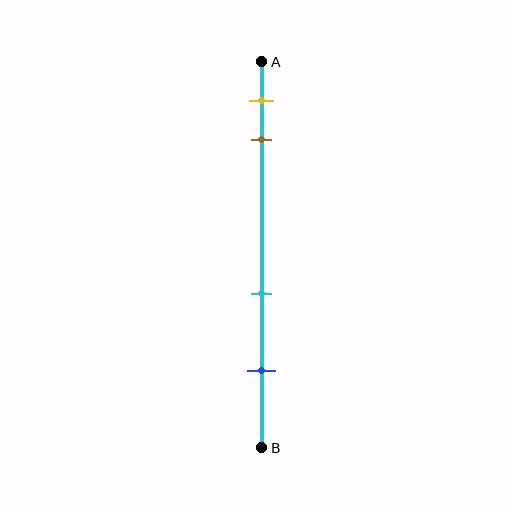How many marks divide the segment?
There are 4 marks dividing the segment.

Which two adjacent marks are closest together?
The yellow and brown marks are the closest adjacent pair.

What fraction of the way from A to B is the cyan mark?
The cyan mark is approximately 60% (0.6) of the way from A to B.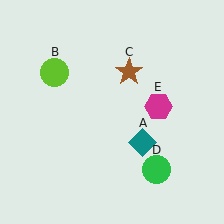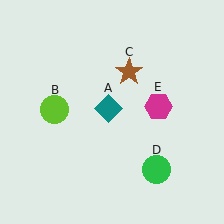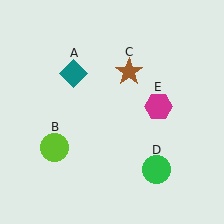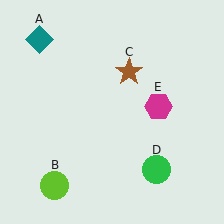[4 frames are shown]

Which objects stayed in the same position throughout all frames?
Brown star (object C) and green circle (object D) and magenta hexagon (object E) remained stationary.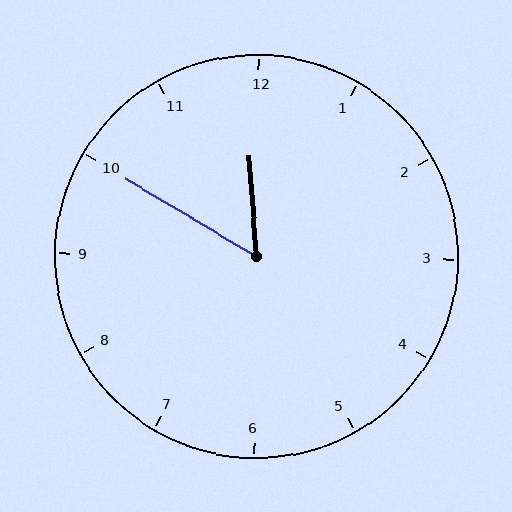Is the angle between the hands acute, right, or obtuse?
It is acute.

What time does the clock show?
11:50.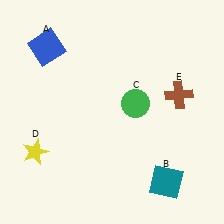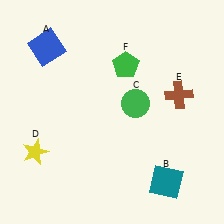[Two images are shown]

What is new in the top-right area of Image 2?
A green pentagon (F) was added in the top-right area of Image 2.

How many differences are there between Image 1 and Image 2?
There is 1 difference between the two images.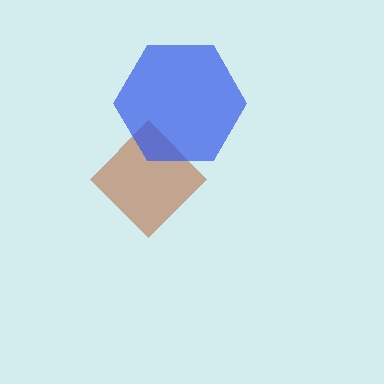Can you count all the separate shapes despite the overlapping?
Yes, there are 2 separate shapes.